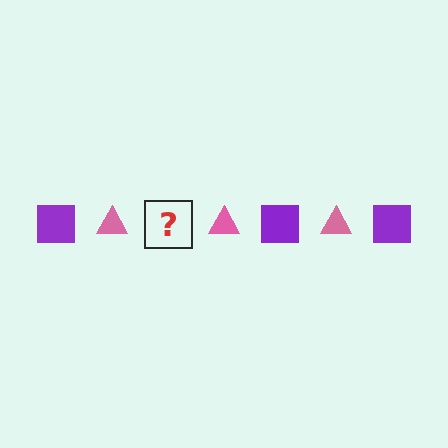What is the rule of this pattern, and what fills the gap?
The rule is that the pattern alternates between purple square and pink triangle. The gap should be filled with a purple square.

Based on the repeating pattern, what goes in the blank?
The blank should be a purple square.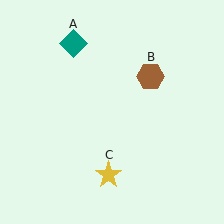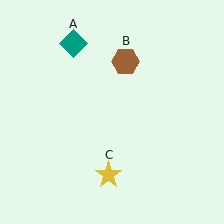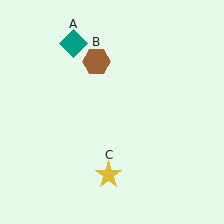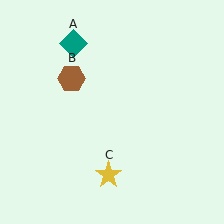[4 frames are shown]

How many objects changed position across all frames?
1 object changed position: brown hexagon (object B).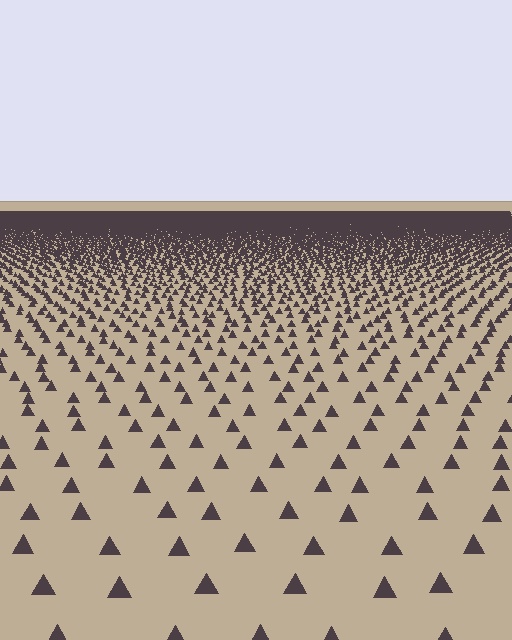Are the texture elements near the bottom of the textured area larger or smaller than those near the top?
Larger. Near the bottom, elements are closer to the viewer and appear at a bigger on-screen size.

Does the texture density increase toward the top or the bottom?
Density increases toward the top.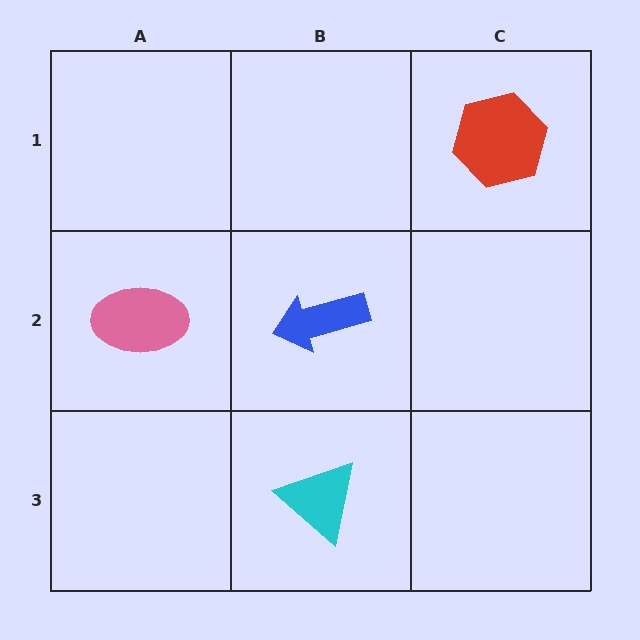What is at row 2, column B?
A blue arrow.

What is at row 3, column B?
A cyan triangle.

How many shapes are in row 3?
1 shape.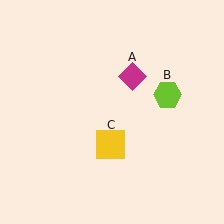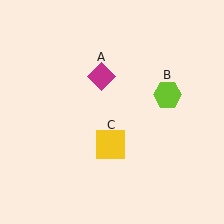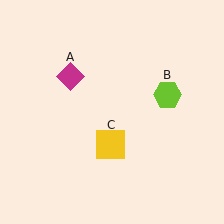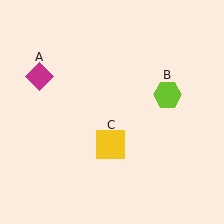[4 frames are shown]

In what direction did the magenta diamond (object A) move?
The magenta diamond (object A) moved left.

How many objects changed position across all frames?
1 object changed position: magenta diamond (object A).